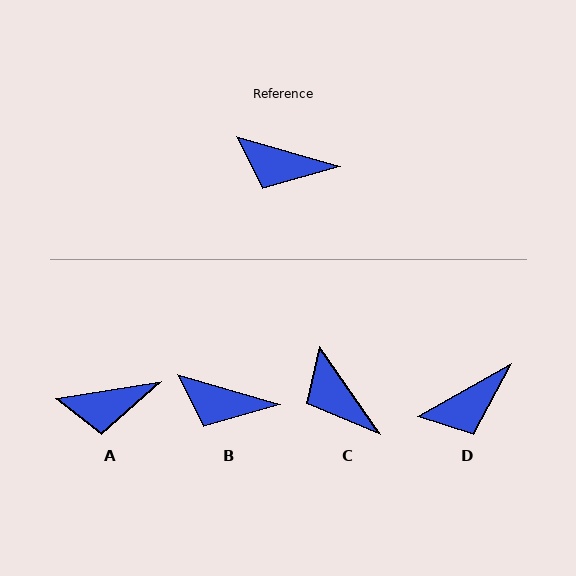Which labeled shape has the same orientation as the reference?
B.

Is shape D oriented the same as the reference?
No, it is off by about 46 degrees.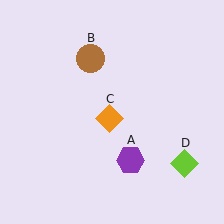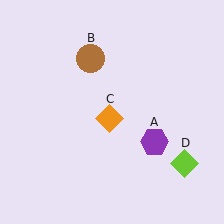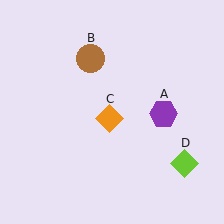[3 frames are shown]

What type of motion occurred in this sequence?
The purple hexagon (object A) rotated counterclockwise around the center of the scene.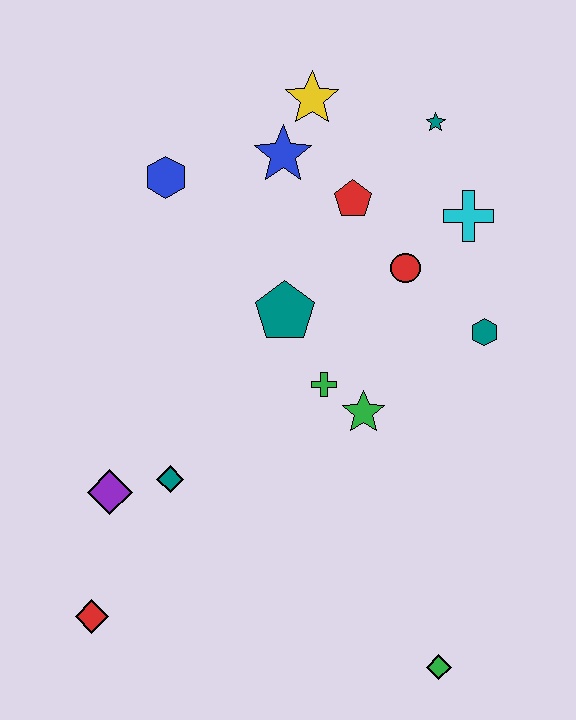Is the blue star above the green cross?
Yes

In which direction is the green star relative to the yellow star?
The green star is below the yellow star.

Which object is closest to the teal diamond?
The purple diamond is closest to the teal diamond.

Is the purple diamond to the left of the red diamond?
No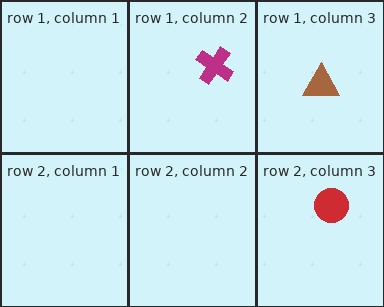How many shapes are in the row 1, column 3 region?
1.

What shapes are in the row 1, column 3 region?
The brown triangle.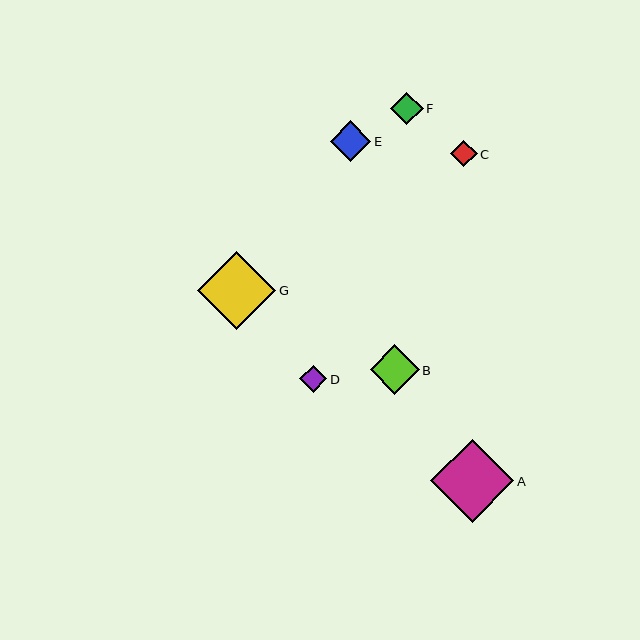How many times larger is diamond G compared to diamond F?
Diamond G is approximately 2.4 times the size of diamond F.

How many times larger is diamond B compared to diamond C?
Diamond B is approximately 1.9 times the size of diamond C.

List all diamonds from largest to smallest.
From largest to smallest: A, G, B, E, F, D, C.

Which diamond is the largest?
Diamond A is the largest with a size of approximately 83 pixels.